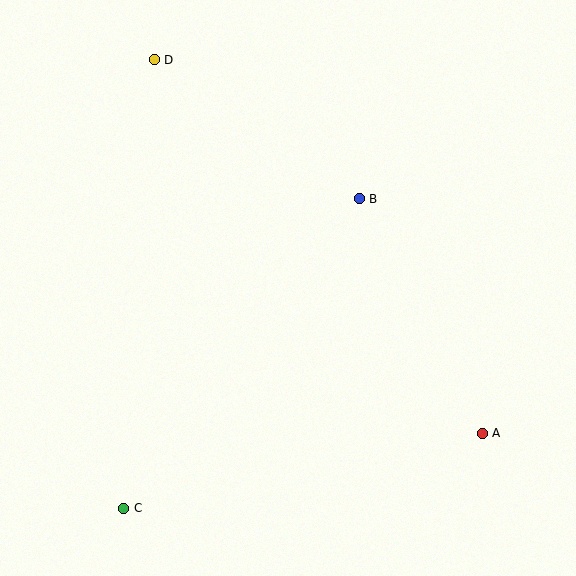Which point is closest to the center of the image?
Point B at (359, 199) is closest to the center.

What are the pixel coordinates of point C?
Point C is at (124, 508).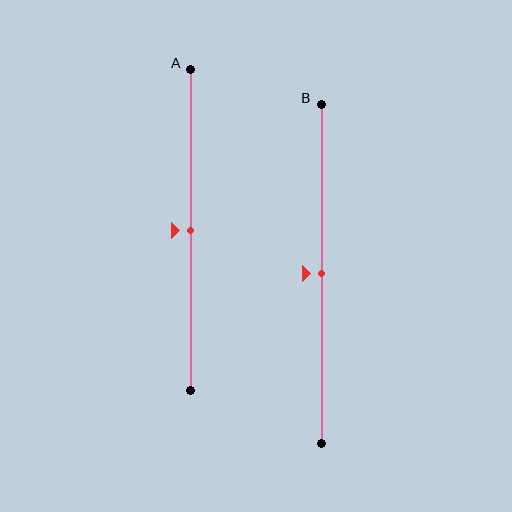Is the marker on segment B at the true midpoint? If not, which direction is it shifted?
Yes, the marker on segment B is at the true midpoint.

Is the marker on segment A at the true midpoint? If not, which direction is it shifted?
Yes, the marker on segment A is at the true midpoint.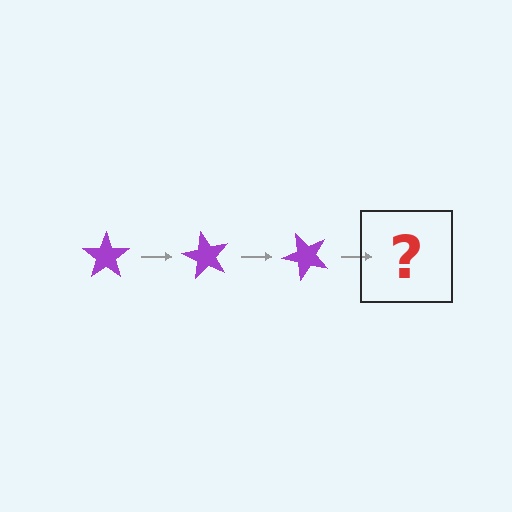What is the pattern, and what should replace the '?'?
The pattern is that the star rotates 60 degrees each step. The '?' should be a purple star rotated 180 degrees.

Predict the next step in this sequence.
The next step is a purple star rotated 180 degrees.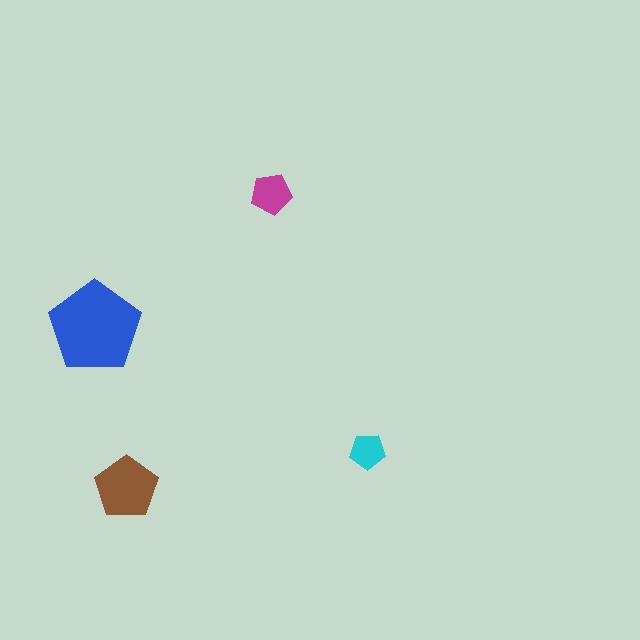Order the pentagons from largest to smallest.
the blue one, the brown one, the magenta one, the cyan one.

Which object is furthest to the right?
The cyan pentagon is rightmost.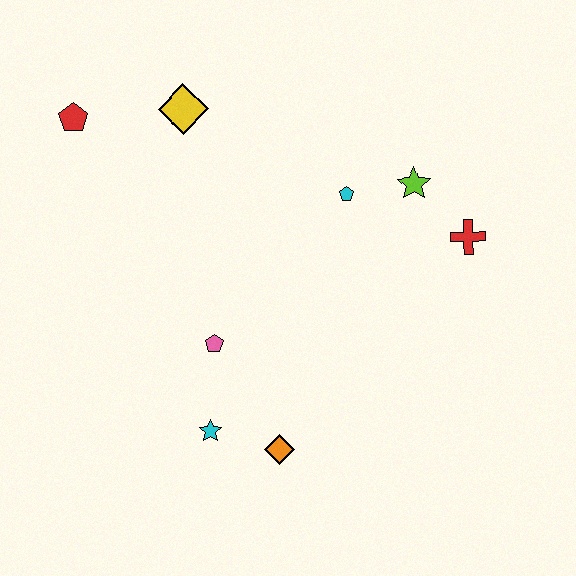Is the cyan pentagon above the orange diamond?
Yes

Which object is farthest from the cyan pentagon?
The red pentagon is farthest from the cyan pentagon.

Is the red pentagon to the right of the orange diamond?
No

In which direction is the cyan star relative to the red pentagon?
The cyan star is below the red pentagon.